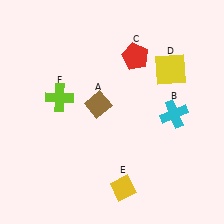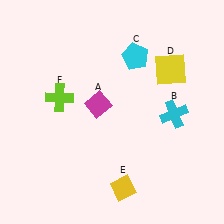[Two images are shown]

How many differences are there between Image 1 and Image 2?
There are 2 differences between the two images.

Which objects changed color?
A changed from brown to magenta. C changed from red to cyan.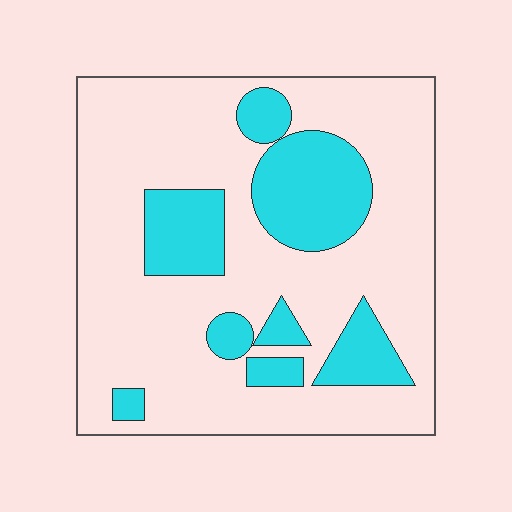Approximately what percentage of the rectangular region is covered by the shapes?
Approximately 25%.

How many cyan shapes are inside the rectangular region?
8.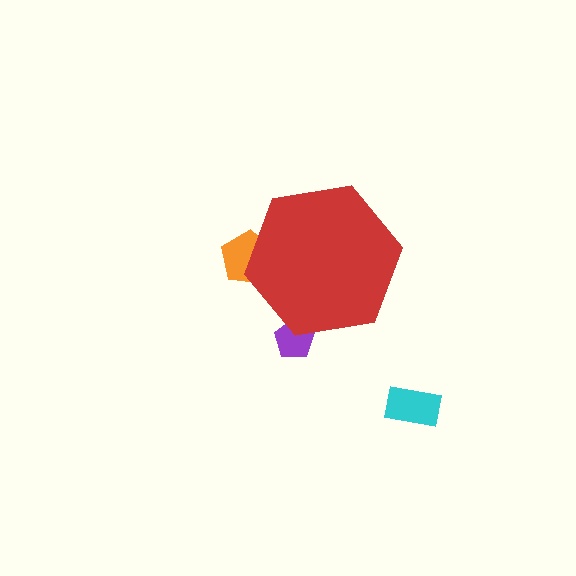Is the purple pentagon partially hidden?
Yes, the purple pentagon is partially hidden behind the red hexagon.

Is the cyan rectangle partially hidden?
No, the cyan rectangle is fully visible.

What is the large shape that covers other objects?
A red hexagon.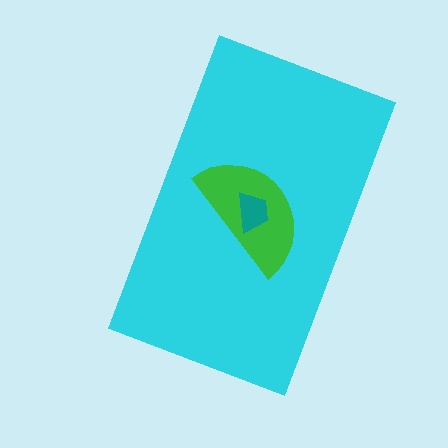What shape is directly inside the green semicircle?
The teal trapezoid.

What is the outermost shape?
The cyan rectangle.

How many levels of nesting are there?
3.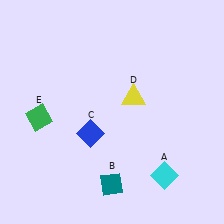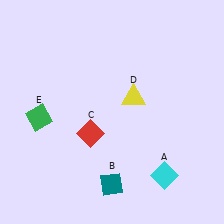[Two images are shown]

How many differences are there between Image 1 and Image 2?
There is 1 difference between the two images.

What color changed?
The diamond (C) changed from blue in Image 1 to red in Image 2.